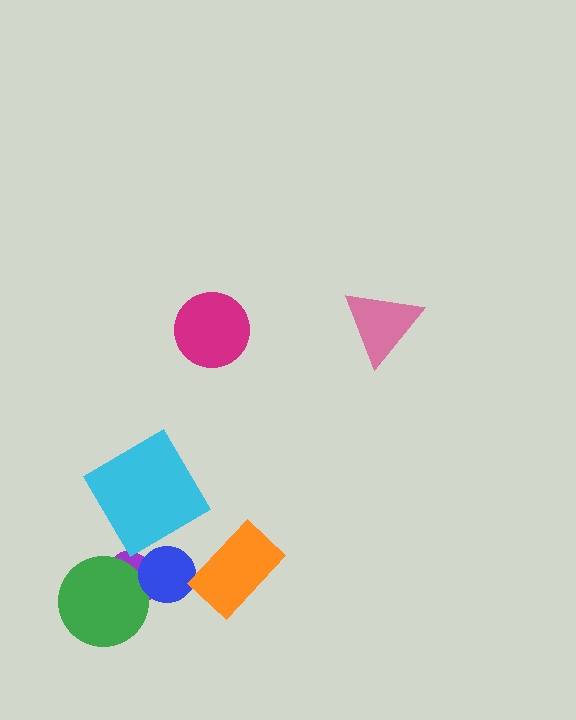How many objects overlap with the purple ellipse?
2 objects overlap with the purple ellipse.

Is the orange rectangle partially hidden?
No, no other shape covers it.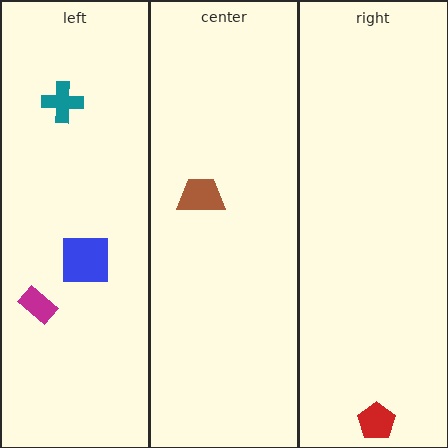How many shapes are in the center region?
1.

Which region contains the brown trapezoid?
The center region.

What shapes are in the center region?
The brown trapezoid.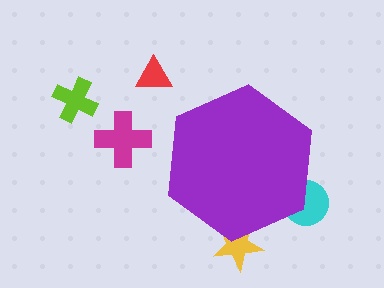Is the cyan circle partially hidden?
Yes, the cyan circle is partially hidden behind the purple hexagon.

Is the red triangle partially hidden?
No, the red triangle is fully visible.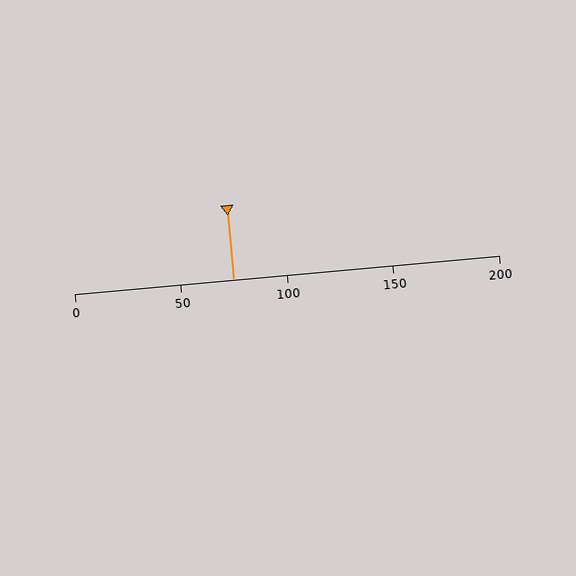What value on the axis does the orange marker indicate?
The marker indicates approximately 75.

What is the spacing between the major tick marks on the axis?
The major ticks are spaced 50 apart.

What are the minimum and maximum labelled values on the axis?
The axis runs from 0 to 200.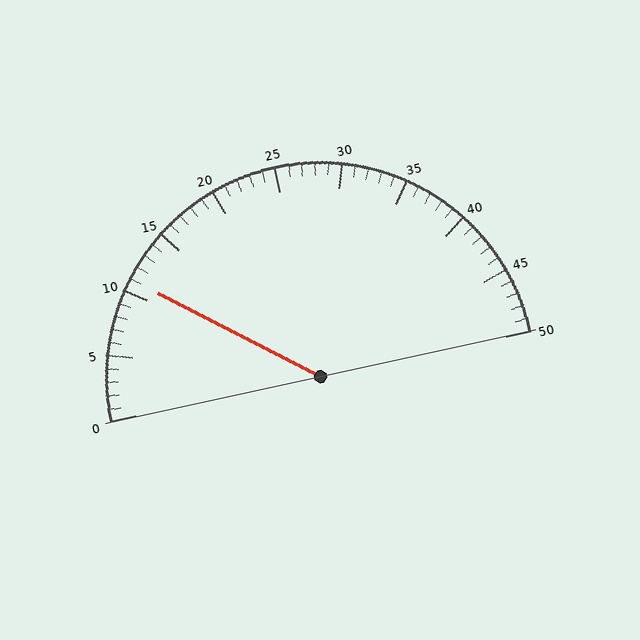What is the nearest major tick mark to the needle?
The nearest major tick mark is 10.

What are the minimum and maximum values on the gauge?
The gauge ranges from 0 to 50.